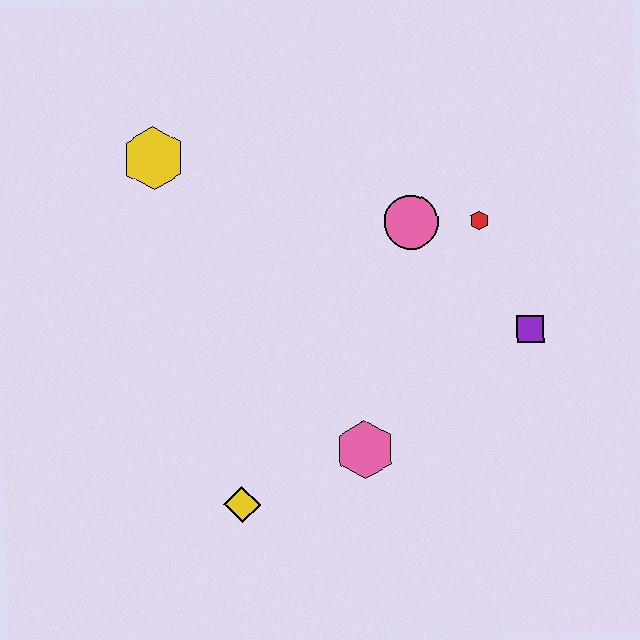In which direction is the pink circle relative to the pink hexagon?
The pink circle is above the pink hexagon.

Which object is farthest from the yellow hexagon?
The purple square is farthest from the yellow hexagon.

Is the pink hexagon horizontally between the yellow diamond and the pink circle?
Yes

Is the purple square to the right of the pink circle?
Yes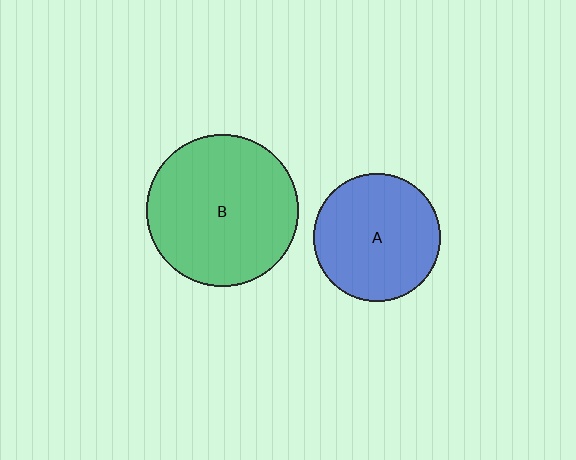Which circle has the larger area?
Circle B (green).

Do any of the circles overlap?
No, none of the circles overlap.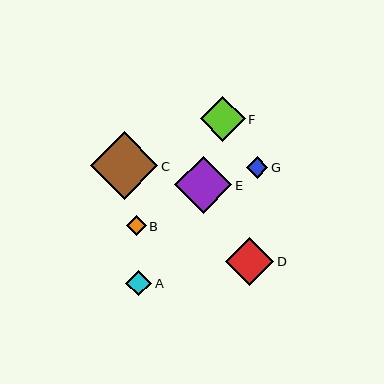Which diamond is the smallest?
Diamond B is the smallest with a size of approximately 20 pixels.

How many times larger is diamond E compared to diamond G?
Diamond E is approximately 2.7 times the size of diamond G.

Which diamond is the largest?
Diamond C is the largest with a size of approximately 67 pixels.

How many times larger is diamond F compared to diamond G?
Diamond F is approximately 2.1 times the size of diamond G.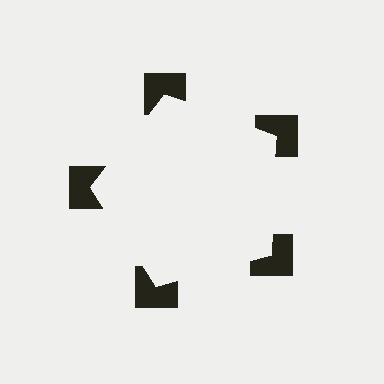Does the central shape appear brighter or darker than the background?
It typically appears slightly brighter than the background, even though no actual brightness change is drawn.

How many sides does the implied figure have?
5 sides.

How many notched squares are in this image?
There are 5 — one at each vertex of the illusory pentagon.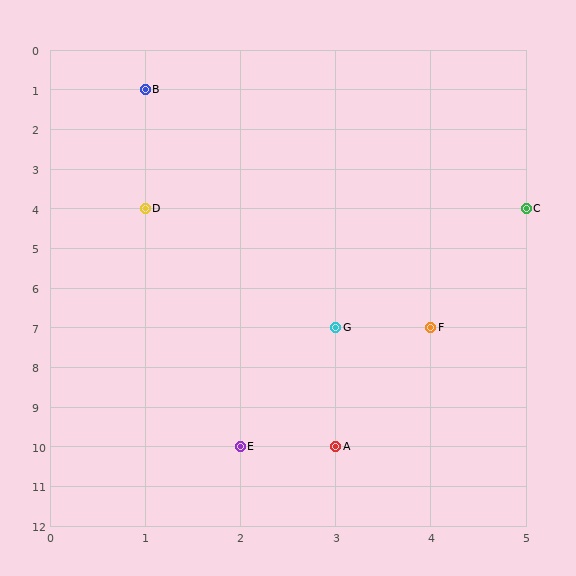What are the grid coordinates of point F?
Point F is at grid coordinates (4, 7).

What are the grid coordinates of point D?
Point D is at grid coordinates (1, 4).